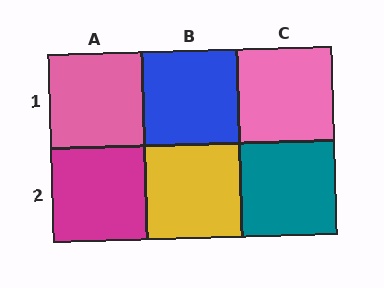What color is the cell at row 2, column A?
Magenta.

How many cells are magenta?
1 cell is magenta.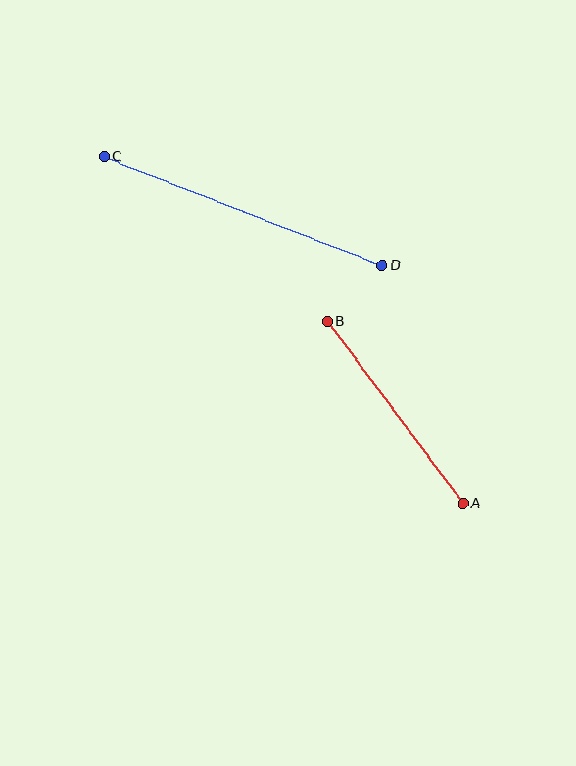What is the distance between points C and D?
The distance is approximately 299 pixels.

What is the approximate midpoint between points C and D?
The midpoint is at approximately (243, 211) pixels.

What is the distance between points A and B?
The distance is approximately 227 pixels.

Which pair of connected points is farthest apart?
Points C and D are farthest apart.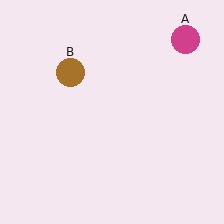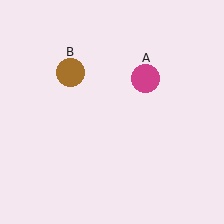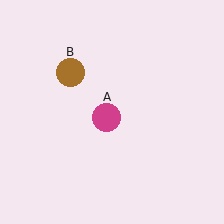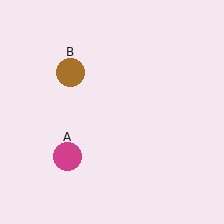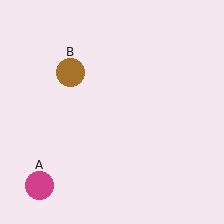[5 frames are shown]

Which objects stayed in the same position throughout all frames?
Brown circle (object B) remained stationary.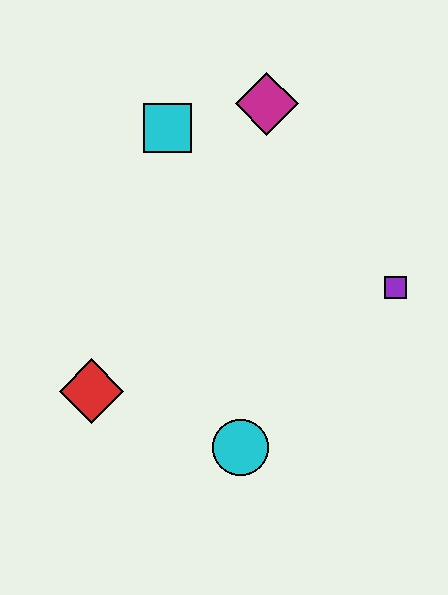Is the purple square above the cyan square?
No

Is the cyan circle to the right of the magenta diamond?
No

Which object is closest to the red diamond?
The cyan circle is closest to the red diamond.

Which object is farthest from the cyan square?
The cyan circle is farthest from the cyan square.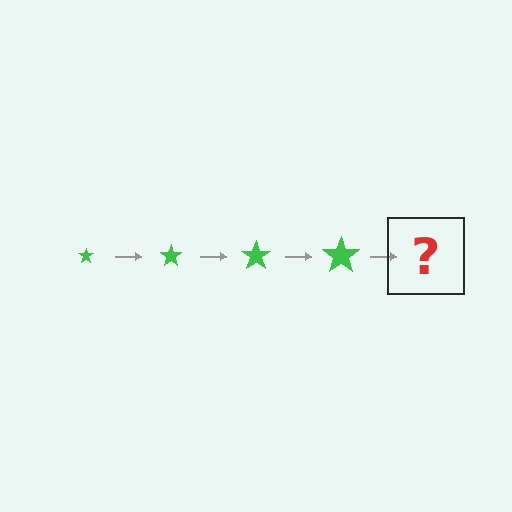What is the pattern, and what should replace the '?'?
The pattern is that the star gets progressively larger each step. The '?' should be a green star, larger than the previous one.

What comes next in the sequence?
The next element should be a green star, larger than the previous one.